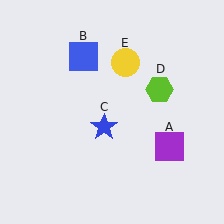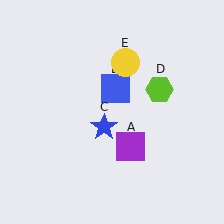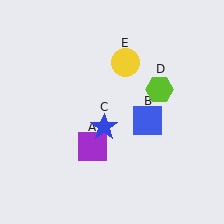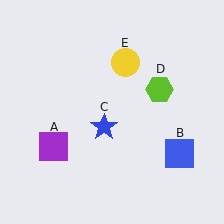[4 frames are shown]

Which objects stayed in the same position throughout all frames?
Blue star (object C) and lime hexagon (object D) and yellow circle (object E) remained stationary.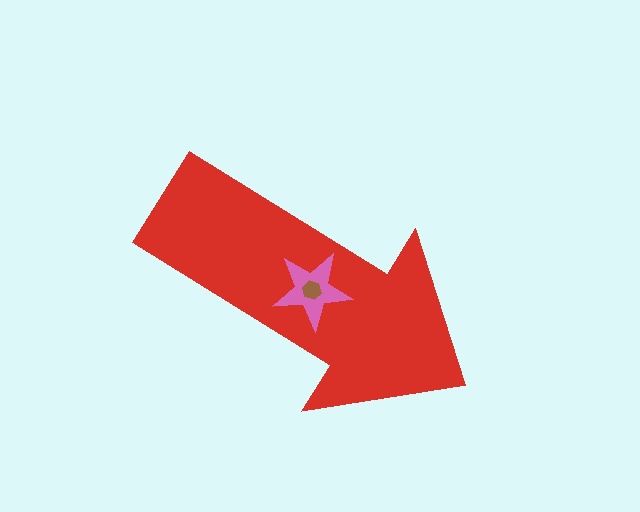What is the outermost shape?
The red arrow.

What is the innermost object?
The brown hexagon.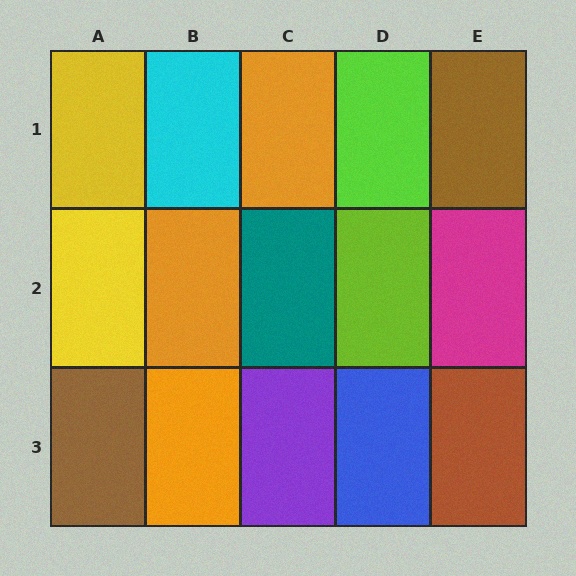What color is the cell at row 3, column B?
Orange.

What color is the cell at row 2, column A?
Yellow.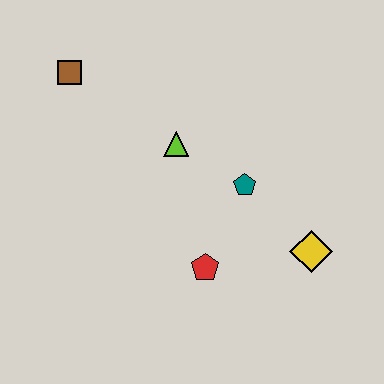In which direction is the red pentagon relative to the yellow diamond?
The red pentagon is to the left of the yellow diamond.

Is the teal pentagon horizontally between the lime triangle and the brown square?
No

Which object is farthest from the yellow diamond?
The brown square is farthest from the yellow diamond.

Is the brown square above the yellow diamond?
Yes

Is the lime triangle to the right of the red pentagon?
No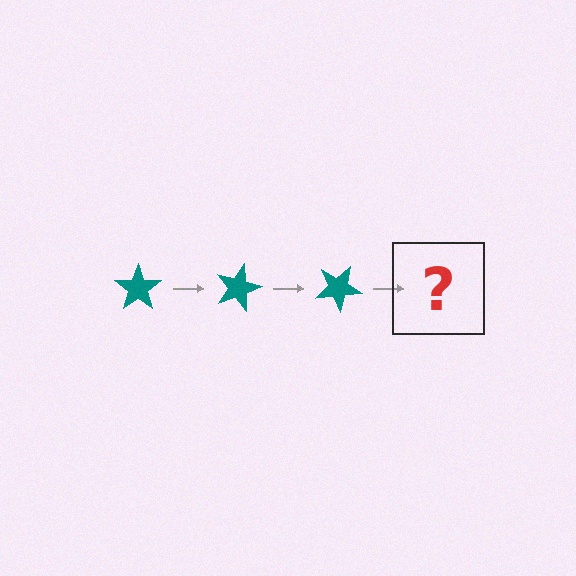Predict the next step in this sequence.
The next step is a teal star rotated 45 degrees.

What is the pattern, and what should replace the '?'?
The pattern is that the star rotates 15 degrees each step. The '?' should be a teal star rotated 45 degrees.